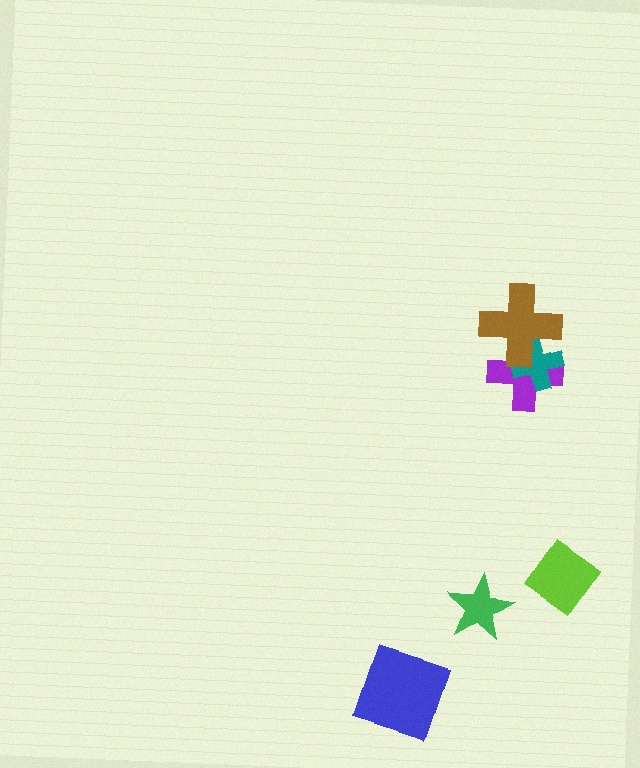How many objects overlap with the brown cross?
2 objects overlap with the brown cross.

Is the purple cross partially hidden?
Yes, it is partially covered by another shape.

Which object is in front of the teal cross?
The brown cross is in front of the teal cross.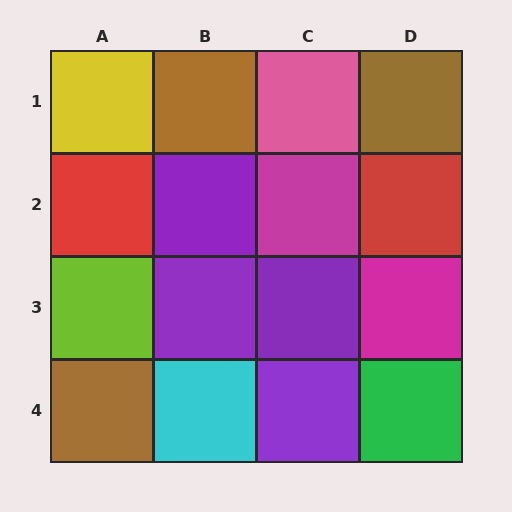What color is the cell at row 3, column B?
Purple.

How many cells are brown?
3 cells are brown.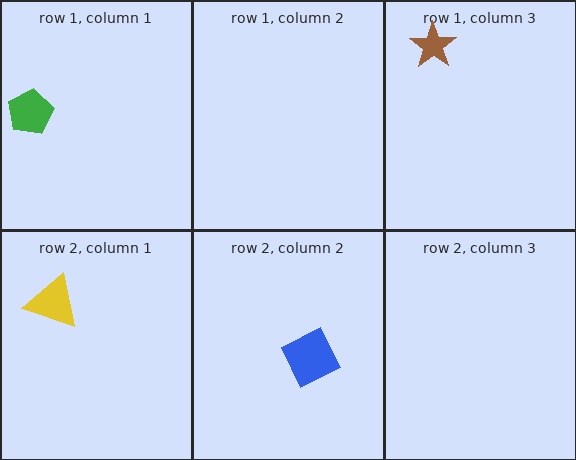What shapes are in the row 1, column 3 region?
The brown star.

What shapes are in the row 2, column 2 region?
The blue diamond.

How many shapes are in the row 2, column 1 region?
1.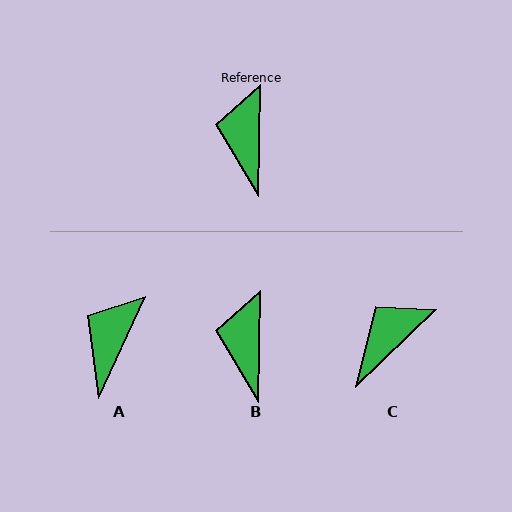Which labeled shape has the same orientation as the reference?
B.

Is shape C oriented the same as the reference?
No, it is off by about 45 degrees.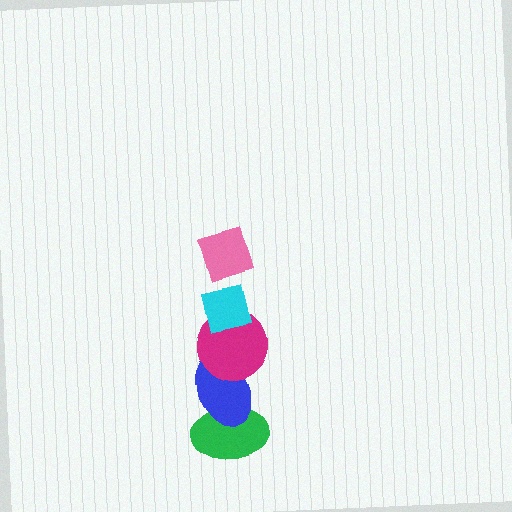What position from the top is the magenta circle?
The magenta circle is 3rd from the top.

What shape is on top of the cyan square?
The pink diamond is on top of the cyan square.